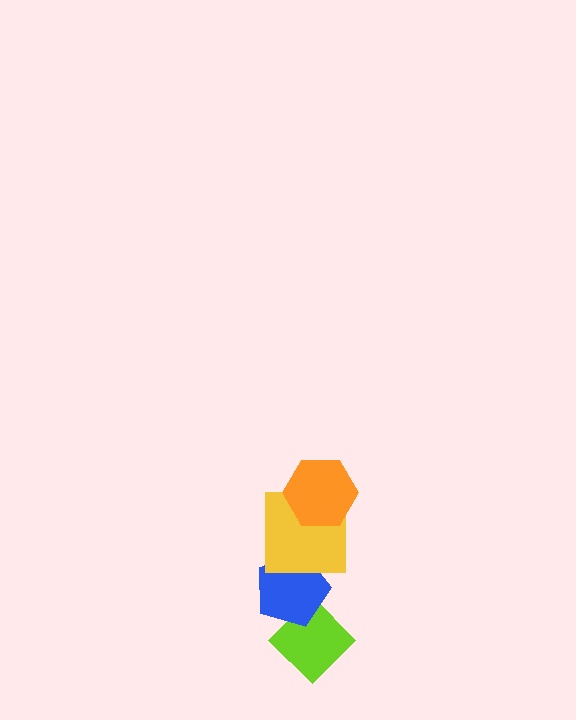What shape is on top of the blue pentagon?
The yellow square is on top of the blue pentagon.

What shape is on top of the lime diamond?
The blue pentagon is on top of the lime diamond.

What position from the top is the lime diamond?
The lime diamond is 4th from the top.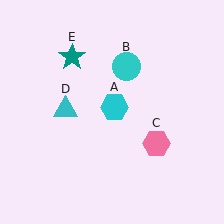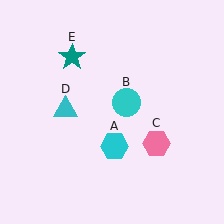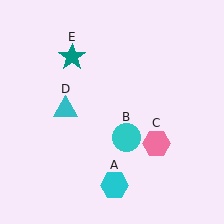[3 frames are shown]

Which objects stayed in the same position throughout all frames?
Pink hexagon (object C) and cyan triangle (object D) and teal star (object E) remained stationary.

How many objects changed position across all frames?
2 objects changed position: cyan hexagon (object A), cyan circle (object B).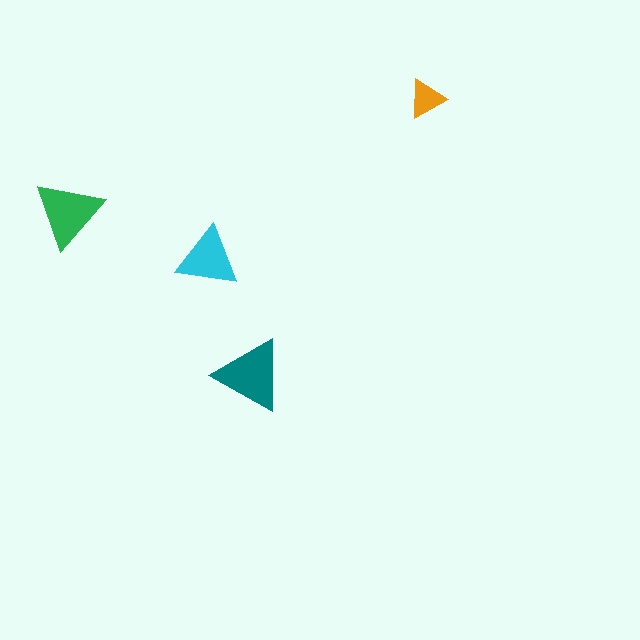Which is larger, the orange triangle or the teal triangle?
The teal one.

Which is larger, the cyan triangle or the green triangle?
The green one.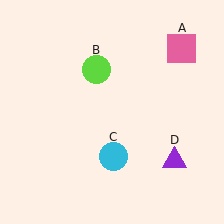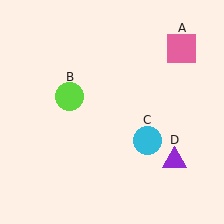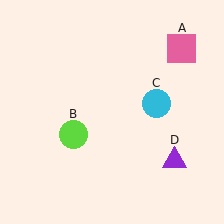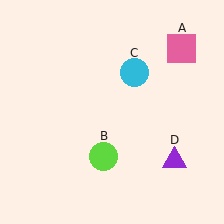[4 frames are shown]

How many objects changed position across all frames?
2 objects changed position: lime circle (object B), cyan circle (object C).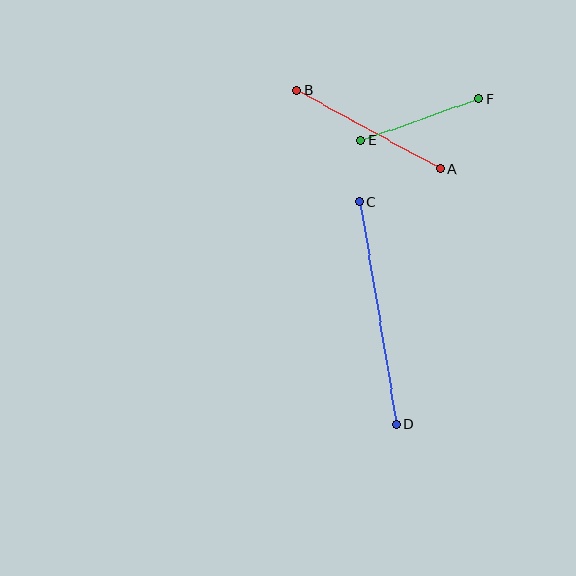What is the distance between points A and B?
The distance is approximately 163 pixels.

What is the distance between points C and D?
The distance is approximately 225 pixels.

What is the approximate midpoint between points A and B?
The midpoint is at approximately (368, 130) pixels.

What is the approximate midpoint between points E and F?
The midpoint is at approximately (420, 119) pixels.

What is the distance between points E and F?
The distance is approximately 124 pixels.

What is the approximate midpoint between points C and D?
The midpoint is at approximately (378, 313) pixels.